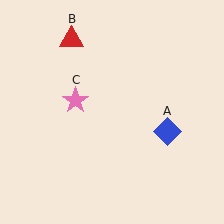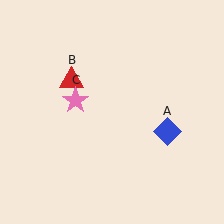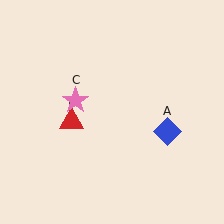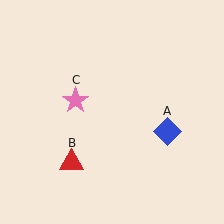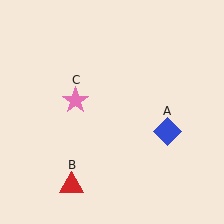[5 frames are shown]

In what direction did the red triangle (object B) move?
The red triangle (object B) moved down.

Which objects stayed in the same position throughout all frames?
Blue diamond (object A) and pink star (object C) remained stationary.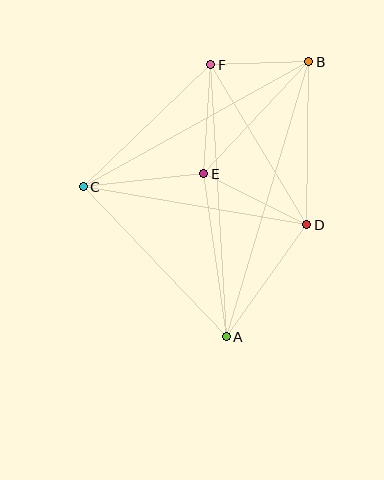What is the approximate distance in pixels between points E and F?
The distance between E and F is approximately 109 pixels.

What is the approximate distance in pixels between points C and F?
The distance between C and F is approximately 176 pixels.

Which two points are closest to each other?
Points B and F are closest to each other.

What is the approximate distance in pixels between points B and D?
The distance between B and D is approximately 163 pixels.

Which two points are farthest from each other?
Points A and B are farthest from each other.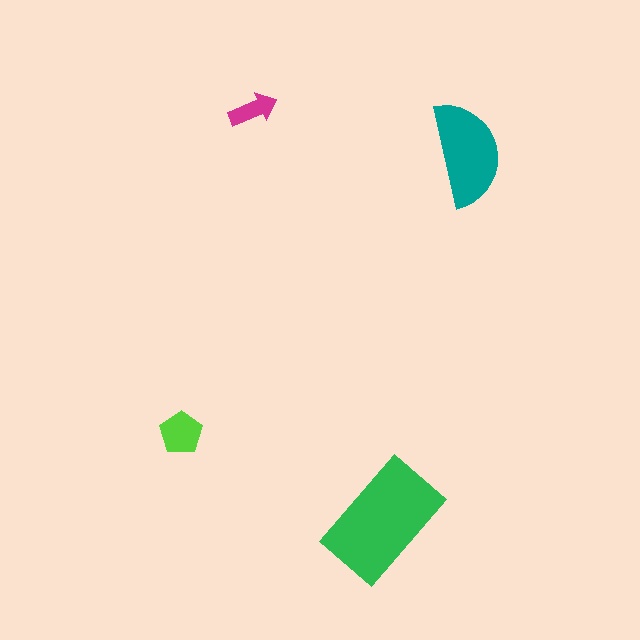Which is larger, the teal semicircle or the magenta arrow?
The teal semicircle.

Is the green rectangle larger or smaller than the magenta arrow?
Larger.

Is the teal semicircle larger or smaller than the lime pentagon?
Larger.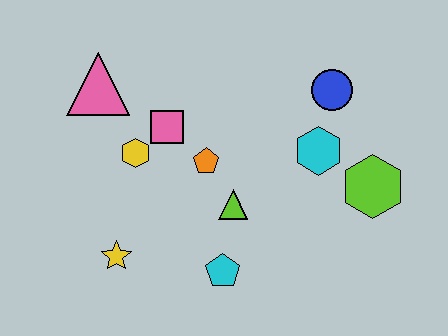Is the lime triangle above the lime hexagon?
No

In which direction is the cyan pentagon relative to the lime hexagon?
The cyan pentagon is to the left of the lime hexagon.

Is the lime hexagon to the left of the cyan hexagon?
No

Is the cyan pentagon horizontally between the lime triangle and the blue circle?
No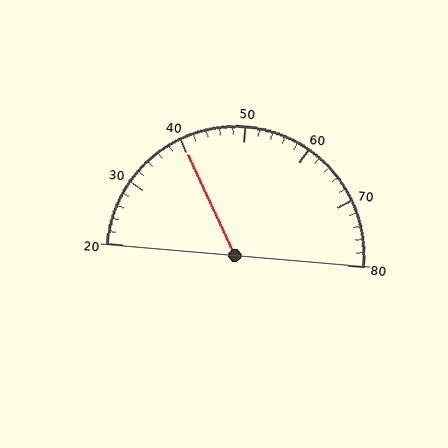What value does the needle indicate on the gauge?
The needle indicates approximately 40.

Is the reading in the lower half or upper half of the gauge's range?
The reading is in the lower half of the range (20 to 80).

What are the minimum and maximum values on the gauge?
The gauge ranges from 20 to 80.